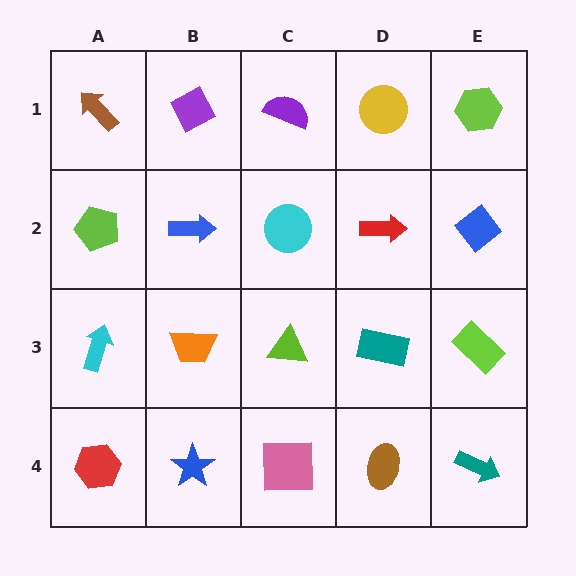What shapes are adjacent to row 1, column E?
A blue diamond (row 2, column E), a yellow circle (row 1, column D).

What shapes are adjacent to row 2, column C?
A purple semicircle (row 1, column C), a lime triangle (row 3, column C), a blue arrow (row 2, column B), a red arrow (row 2, column D).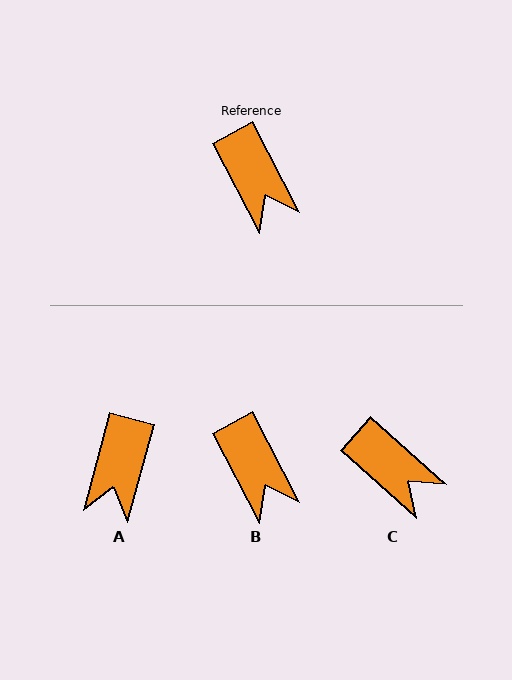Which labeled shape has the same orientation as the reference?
B.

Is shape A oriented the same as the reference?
No, it is off by about 43 degrees.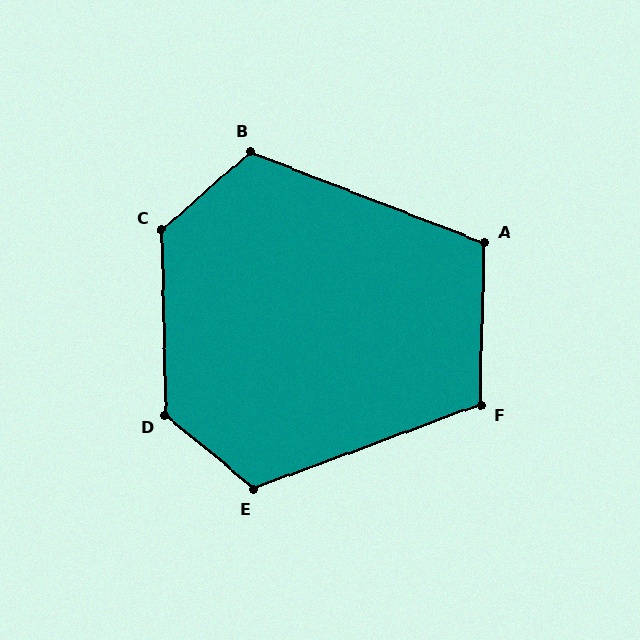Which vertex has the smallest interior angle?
A, at approximately 110 degrees.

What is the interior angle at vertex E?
Approximately 120 degrees (obtuse).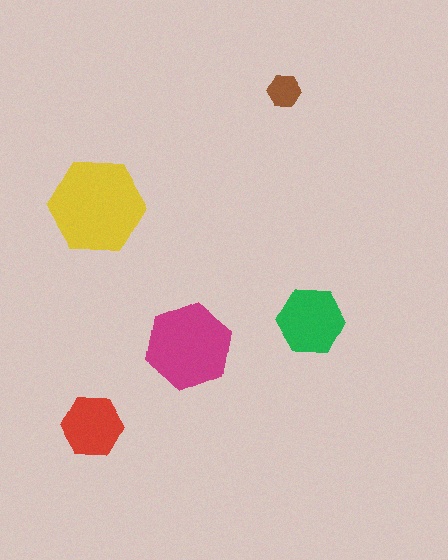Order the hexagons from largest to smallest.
the yellow one, the magenta one, the green one, the red one, the brown one.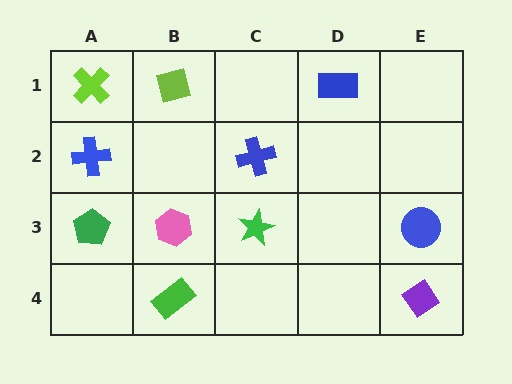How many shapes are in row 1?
3 shapes.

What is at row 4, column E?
A purple diamond.